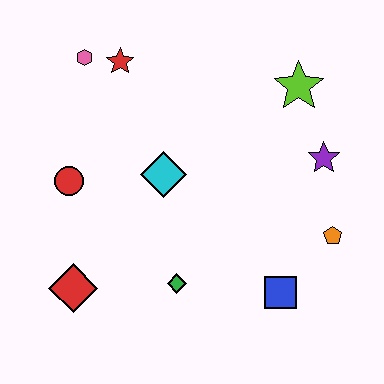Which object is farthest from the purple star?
The red diamond is farthest from the purple star.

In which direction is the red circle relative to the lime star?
The red circle is to the left of the lime star.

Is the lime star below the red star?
Yes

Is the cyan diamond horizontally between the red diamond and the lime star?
Yes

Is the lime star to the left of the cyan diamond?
No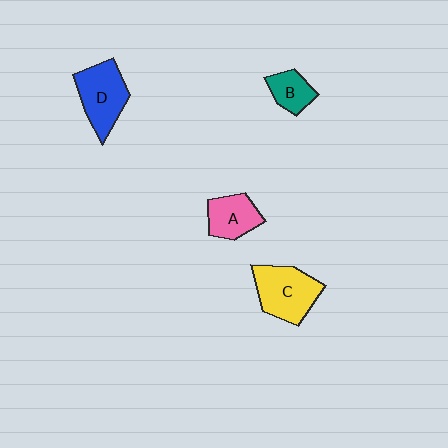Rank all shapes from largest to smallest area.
From largest to smallest: C (yellow), D (blue), A (pink), B (teal).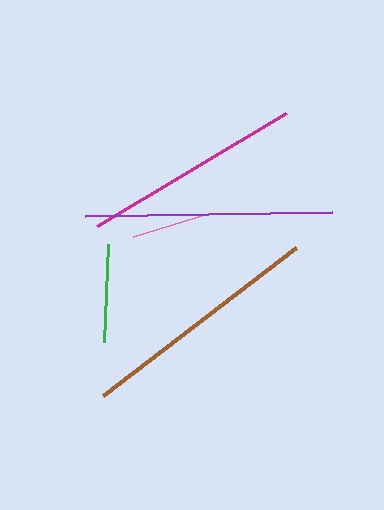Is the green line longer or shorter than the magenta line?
The magenta line is longer than the green line.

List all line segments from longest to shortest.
From longest to shortest: purple, brown, magenta, green, pink.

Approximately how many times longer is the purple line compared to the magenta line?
The purple line is approximately 1.1 times the length of the magenta line.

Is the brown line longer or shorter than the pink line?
The brown line is longer than the pink line.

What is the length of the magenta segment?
The magenta segment is approximately 220 pixels long.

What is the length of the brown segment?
The brown segment is approximately 244 pixels long.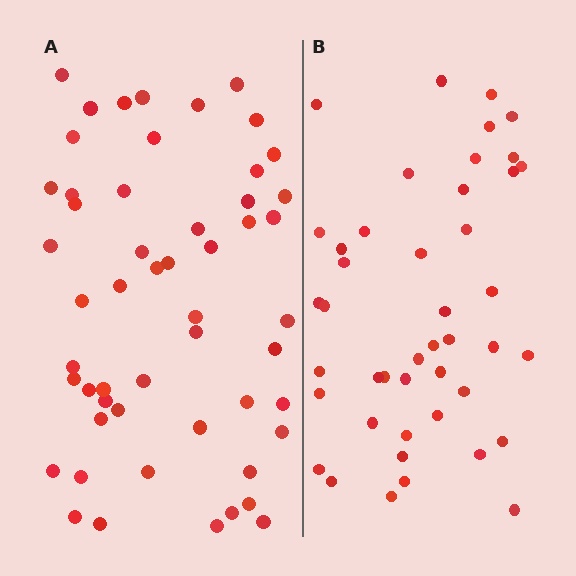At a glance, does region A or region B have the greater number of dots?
Region A (the left region) has more dots.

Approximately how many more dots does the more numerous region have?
Region A has roughly 8 or so more dots than region B.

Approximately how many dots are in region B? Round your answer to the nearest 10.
About 40 dots. (The exact count is 44, which rounds to 40.)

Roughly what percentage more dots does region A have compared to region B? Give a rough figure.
About 20% more.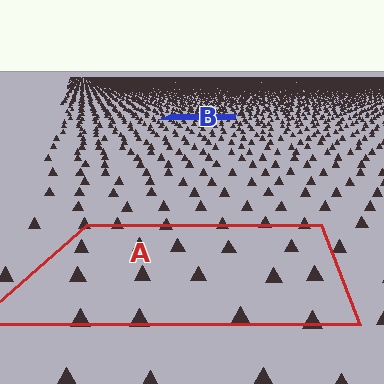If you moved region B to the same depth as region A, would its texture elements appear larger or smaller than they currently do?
They would appear larger. At a closer depth, the same texture elements are projected at a bigger on-screen size.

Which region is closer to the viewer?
Region A is closer. The texture elements there are larger and more spread out.